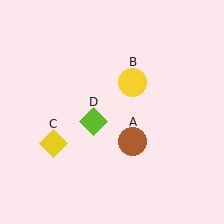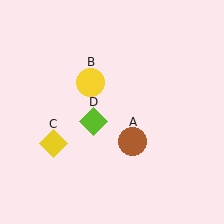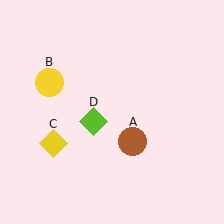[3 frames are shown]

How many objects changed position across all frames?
1 object changed position: yellow circle (object B).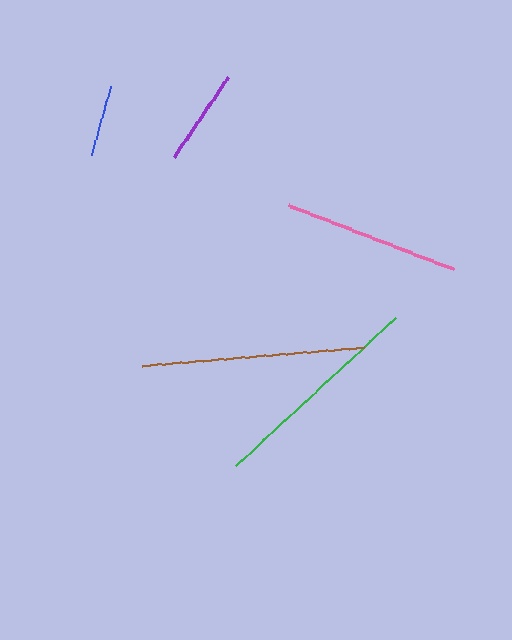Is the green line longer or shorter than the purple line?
The green line is longer than the purple line.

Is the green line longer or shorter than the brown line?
The brown line is longer than the green line.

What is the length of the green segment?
The green segment is approximately 218 pixels long.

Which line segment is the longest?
The brown line is the longest at approximately 223 pixels.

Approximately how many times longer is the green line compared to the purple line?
The green line is approximately 2.3 times the length of the purple line.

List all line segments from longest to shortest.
From longest to shortest: brown, green, pink, purple, blue.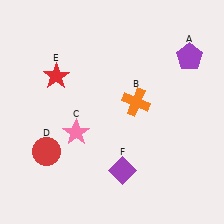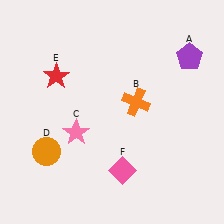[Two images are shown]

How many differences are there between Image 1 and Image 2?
There are 2 differences between the two images.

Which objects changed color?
D changed from red to orange. F changed from purple to pink.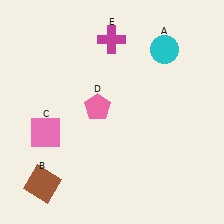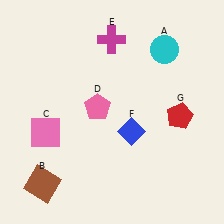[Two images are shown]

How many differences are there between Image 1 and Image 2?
There are 2 differences between the two images.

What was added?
A blue diamond (F), a red pentagon (G) were added in Image 2.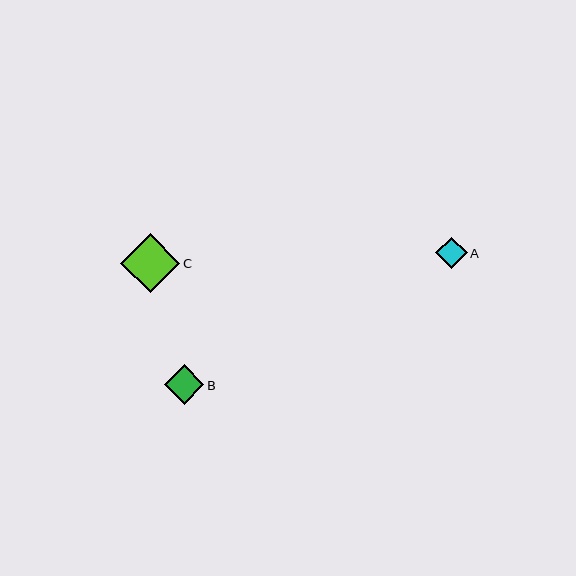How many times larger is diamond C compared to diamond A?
Diamond C is approximately 1.8 times the size of diamond A.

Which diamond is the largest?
Diamond C is the largest with a size of approximately 59 pixels.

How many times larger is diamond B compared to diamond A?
Diamond B is approximately 1.2 times the size of diamond A.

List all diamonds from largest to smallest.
From largest to smallest: C, B, A.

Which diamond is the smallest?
Diamond A is the smallest with a size of approximately 32 pixels.